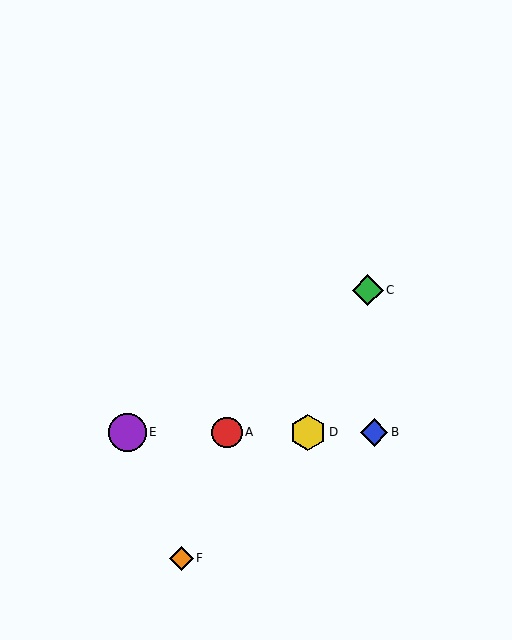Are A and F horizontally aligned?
No, A is at y≈432 and F is at y≈558.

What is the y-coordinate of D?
Object D is at y≈432.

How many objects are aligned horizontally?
4 objects (A, B, D, E) are aligned horizontally.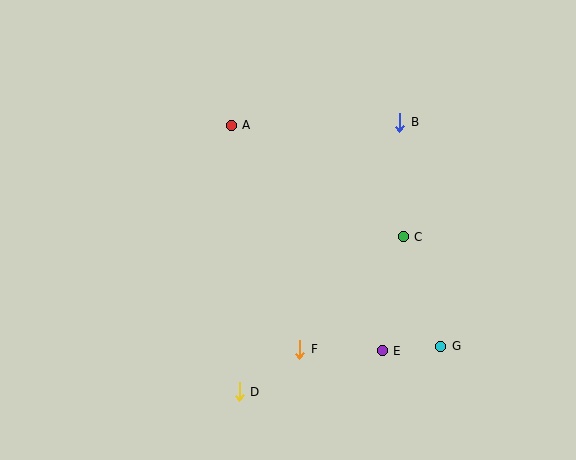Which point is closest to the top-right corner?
Point B is closest to the top-right corner.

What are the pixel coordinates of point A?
Point A is at (231, 125).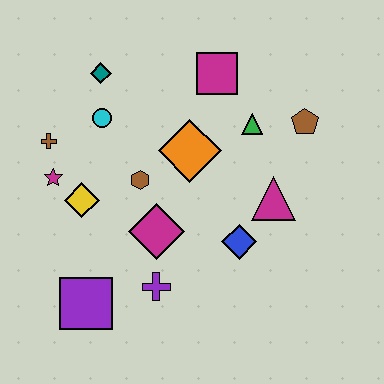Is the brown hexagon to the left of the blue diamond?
Yes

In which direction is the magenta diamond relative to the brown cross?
The magenta diamond is to the right of the brown cross.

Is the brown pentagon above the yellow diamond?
Yes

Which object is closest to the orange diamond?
The brown hexagon is closest to the orange diamond.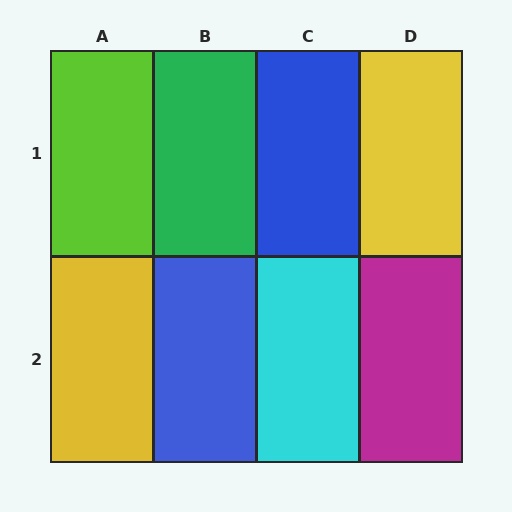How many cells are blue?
2 cells are blue.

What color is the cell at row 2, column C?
Cyan.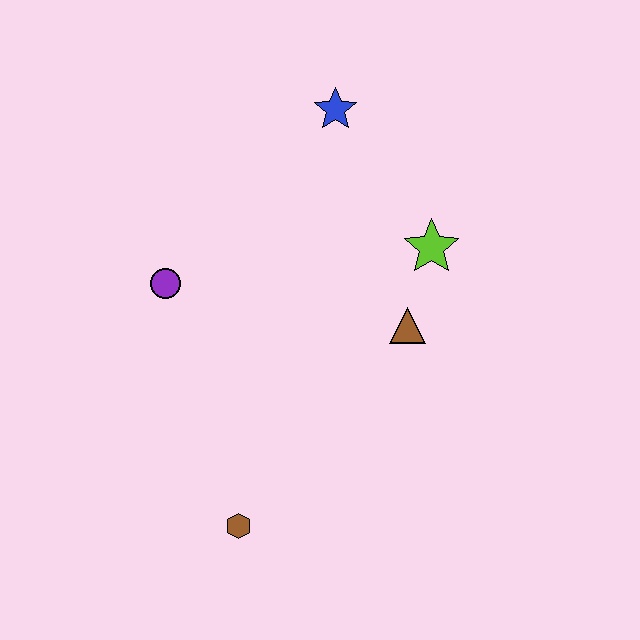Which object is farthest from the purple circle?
The lime star is farthest from the purple circle.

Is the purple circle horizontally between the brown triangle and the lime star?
No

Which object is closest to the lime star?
The brown triangle is closest to the lime star.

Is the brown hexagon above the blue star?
No